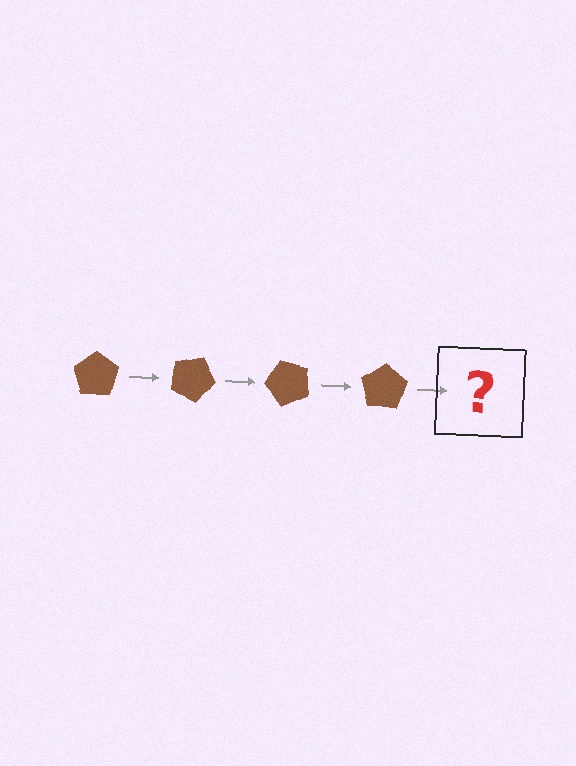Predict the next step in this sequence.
The next step is a brown pentagon rotated 100 degrees.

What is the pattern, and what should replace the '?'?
The pattern is that the pentagon rotates 25 degrees each step. The '?' should be a brown pentagon rotated 100 degrees.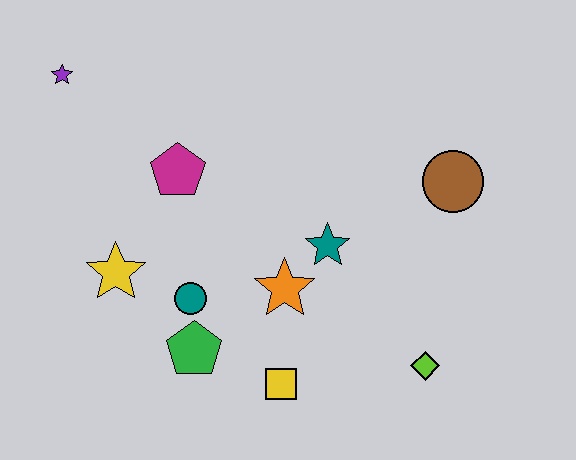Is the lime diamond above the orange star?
No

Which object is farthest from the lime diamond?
The purple star is farthest from the lime diamond.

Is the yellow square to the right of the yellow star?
Yes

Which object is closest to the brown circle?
The teal star is closest to the brown circle.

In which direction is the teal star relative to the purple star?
The teal star is to the right of the purple star.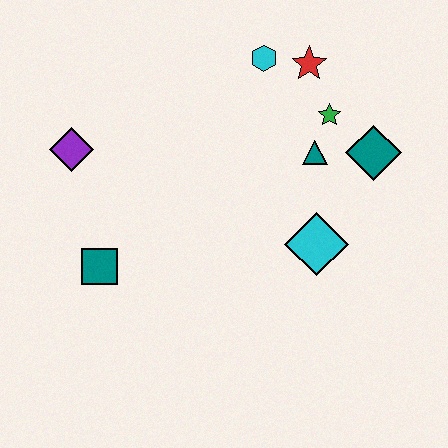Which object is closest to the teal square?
The purple diamond is closest to the teal square.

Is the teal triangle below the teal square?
No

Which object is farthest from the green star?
The teal square is farthest from the green star.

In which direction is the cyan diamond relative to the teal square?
The cyan diamond is to the right of the teal square.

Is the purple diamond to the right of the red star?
No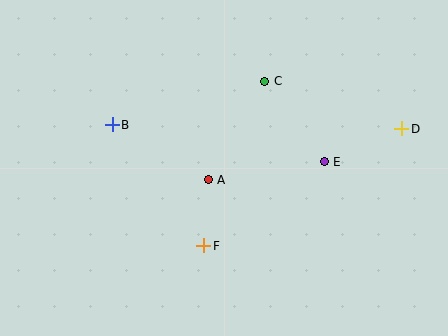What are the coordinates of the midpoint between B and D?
The midpoint between B and D is at (257, 127).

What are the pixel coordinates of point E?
Point E is at (324, 162).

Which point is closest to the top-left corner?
Point B is closest to the top-left corner.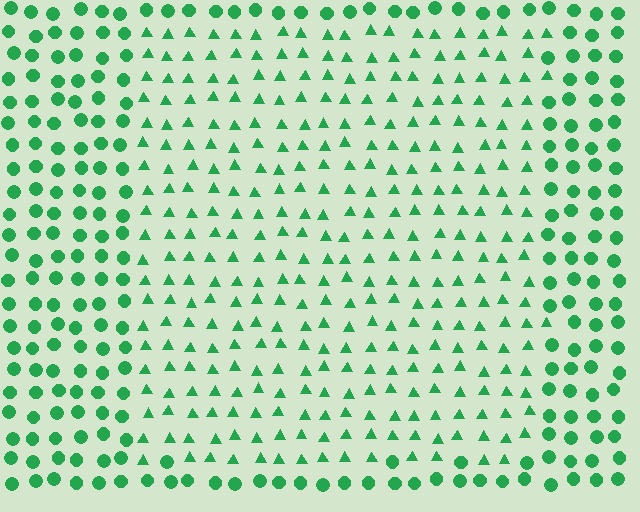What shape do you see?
I see a rectangle.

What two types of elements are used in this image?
The image uses triangles inside the rectangle region and circles outside it.